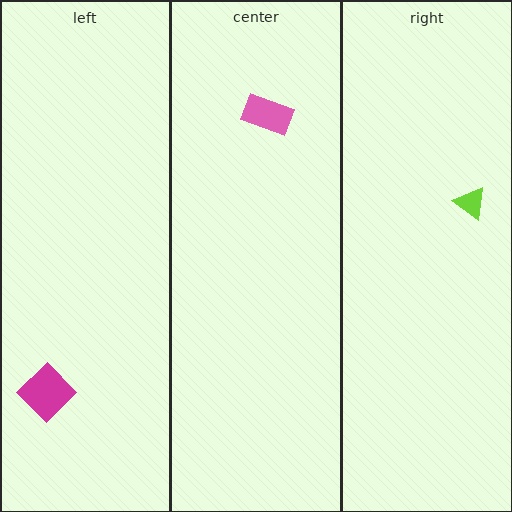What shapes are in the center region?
The pink rectangle.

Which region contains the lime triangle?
The right region.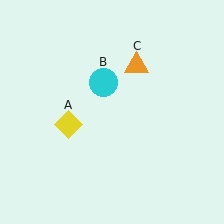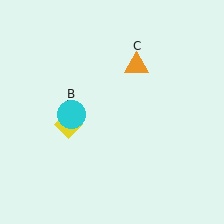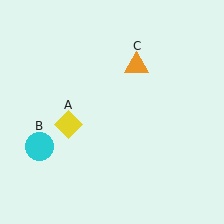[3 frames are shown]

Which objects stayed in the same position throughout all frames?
Yellow diamond (object A) and orange triangle (object C) remained stationary.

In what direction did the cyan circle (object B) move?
The cyan circle (object B) moved down and to the left.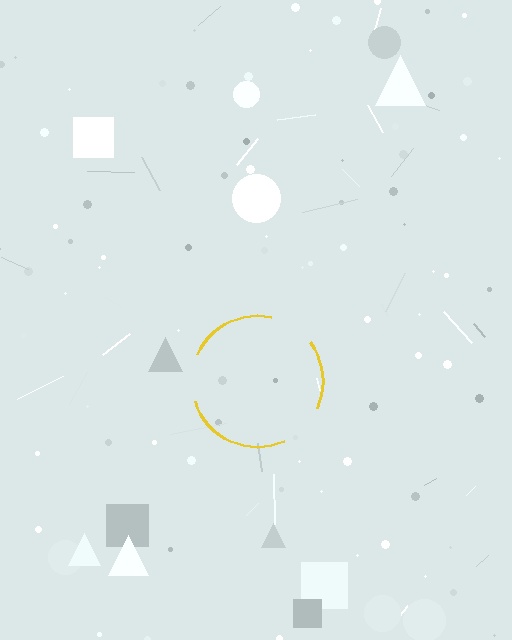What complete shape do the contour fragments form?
The contour fragments form a circle.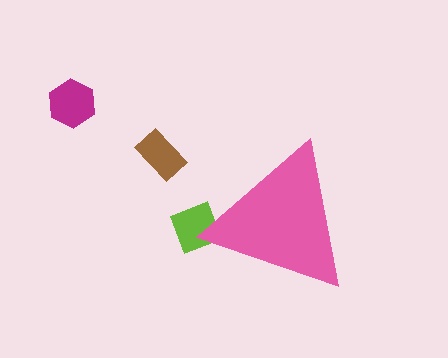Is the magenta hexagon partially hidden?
No, the magenta hexagon is fully visible.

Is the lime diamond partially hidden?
Yes, the lime diamond is partially hidden behind the pink triangle.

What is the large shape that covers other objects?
A pink triangle.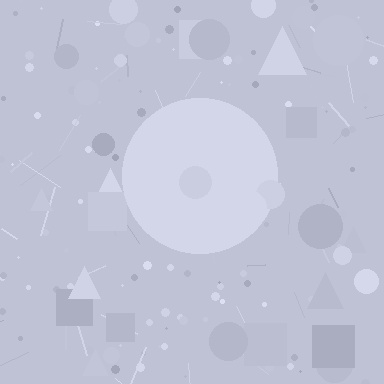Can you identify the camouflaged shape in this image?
The camouflaged shape is a circle.